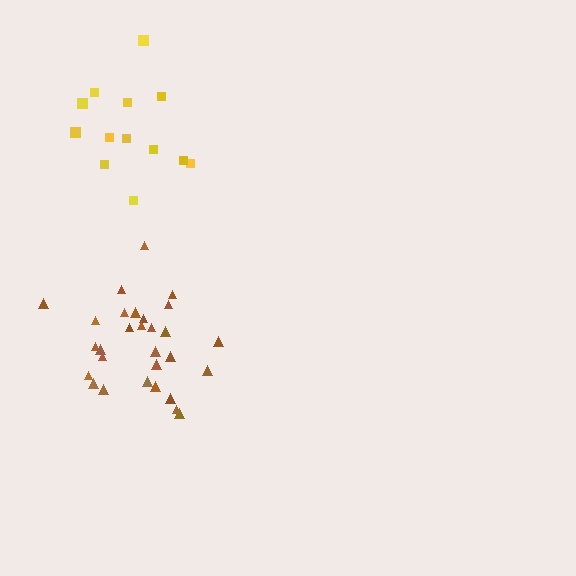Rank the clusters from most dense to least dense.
brown, yellow.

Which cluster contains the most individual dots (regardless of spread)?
Brown (29).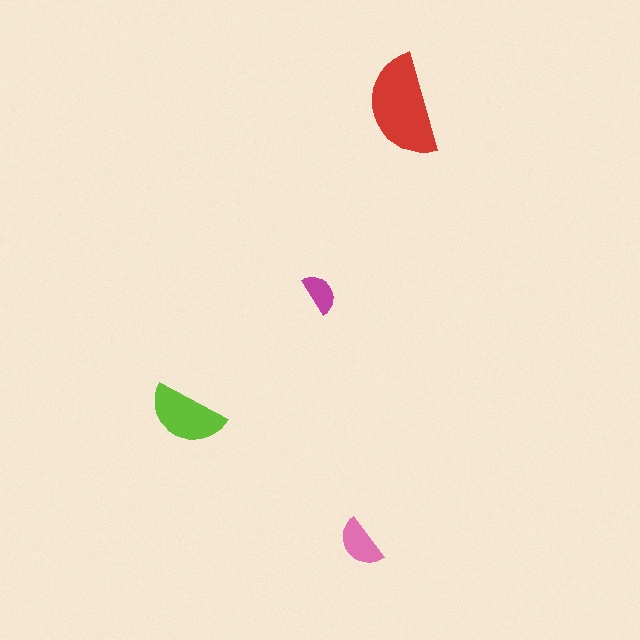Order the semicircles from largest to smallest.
the red one, the lime one, the pink one, the magenta one.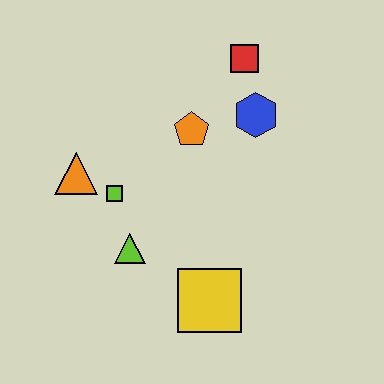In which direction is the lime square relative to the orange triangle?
The lime square is to the right of the orange triangle.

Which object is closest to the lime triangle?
The lime square is closest to the lime triangle.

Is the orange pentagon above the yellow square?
Yes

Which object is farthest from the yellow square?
The red square is farthest from the yellow square.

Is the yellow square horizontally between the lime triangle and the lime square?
No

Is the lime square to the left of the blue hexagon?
Yes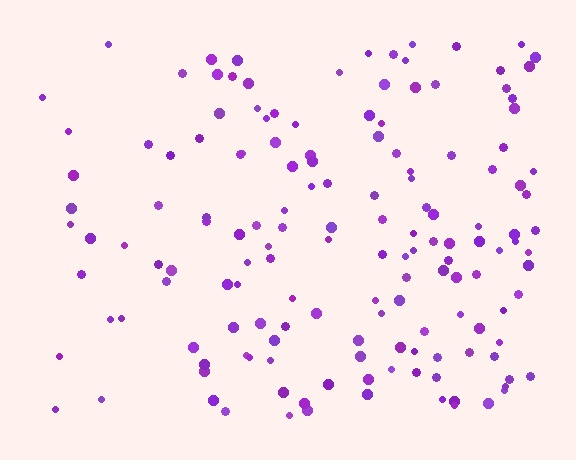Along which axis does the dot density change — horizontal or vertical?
Horizontal.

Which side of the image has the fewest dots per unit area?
The left.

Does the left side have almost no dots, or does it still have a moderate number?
Still a moderate number, just noticeably fewer than the right.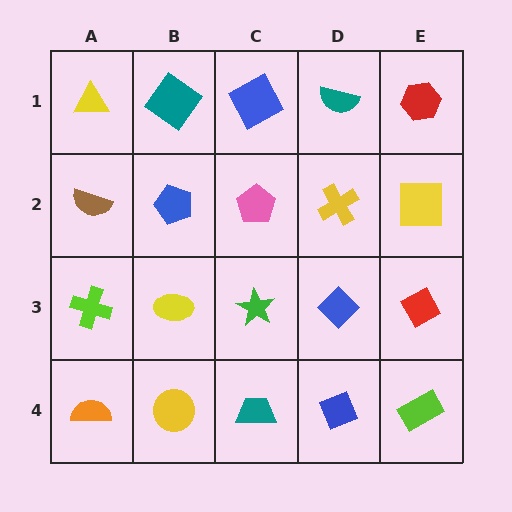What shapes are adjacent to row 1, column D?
A yellow cross (row 2, column D), a blue square (row 1, column C), a red hexagon (row 1, column E).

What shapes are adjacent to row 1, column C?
A pink pentagon (row 2, column C), a teal diamond (row 1, column B), a teal semicircle (row 1, column D).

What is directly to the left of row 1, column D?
A blue square.